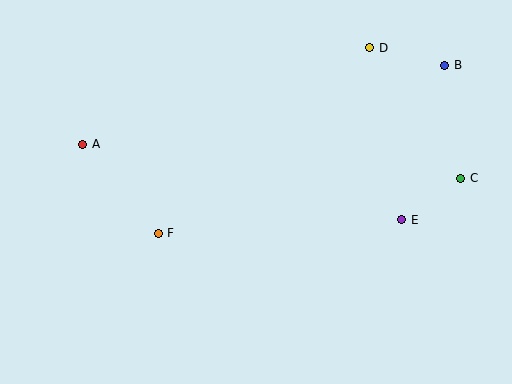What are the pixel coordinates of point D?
Point D is at (370, 48).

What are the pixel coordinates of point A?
Point A is at (83, 145).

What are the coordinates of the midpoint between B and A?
The midpoint between B and A is at (264, 105).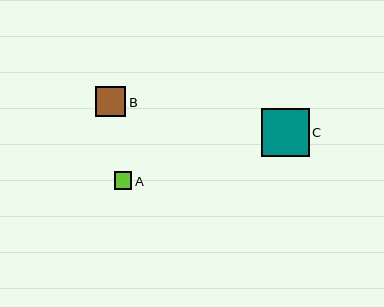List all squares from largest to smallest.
From largest to smallest: C, B, A.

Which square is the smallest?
Square A is the smallest with a size of approximately 17 pixels.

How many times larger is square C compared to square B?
Square C is approximately 1.6 times the size of square B.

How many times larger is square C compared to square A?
Square C is approximately 2.8 times the size of square A.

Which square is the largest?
Square C is the largest with a size of approximately 48 pixels.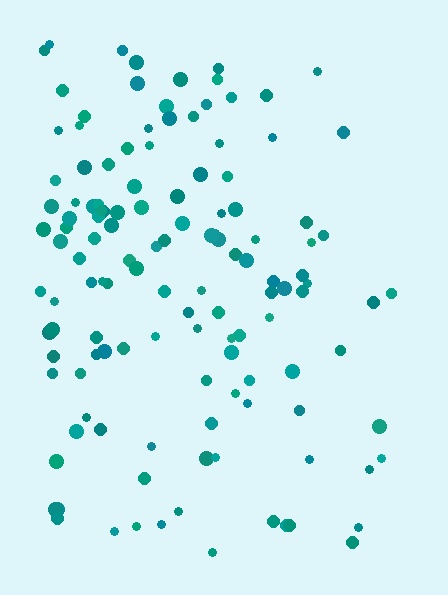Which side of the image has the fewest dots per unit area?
The right.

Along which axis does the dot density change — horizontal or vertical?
Horizontal.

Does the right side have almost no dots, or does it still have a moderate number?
Still a moderate number, just noticeably fewer than the left.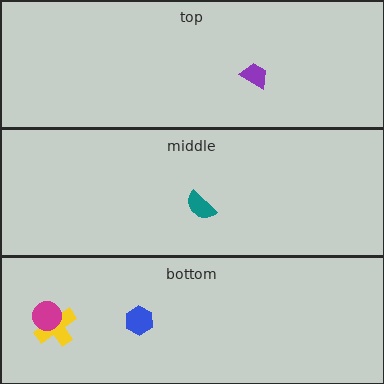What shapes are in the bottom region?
The yellow cross, the blue hexagon, the magenta circle.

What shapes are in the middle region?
The teal semicircle.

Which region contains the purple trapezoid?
The top region.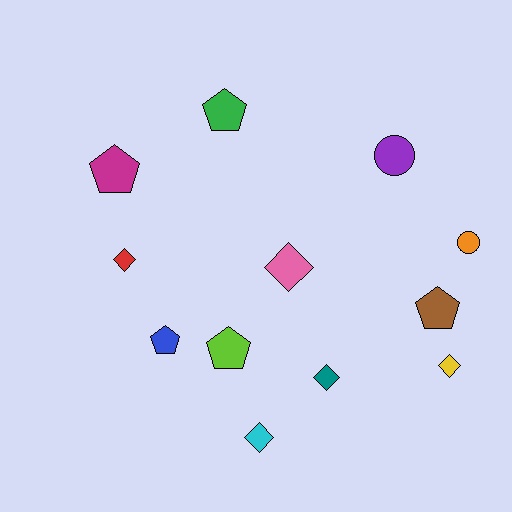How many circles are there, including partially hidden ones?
There are 2 circles.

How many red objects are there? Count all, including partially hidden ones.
There is 1 red object.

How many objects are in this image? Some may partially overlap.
There are 12 objects.